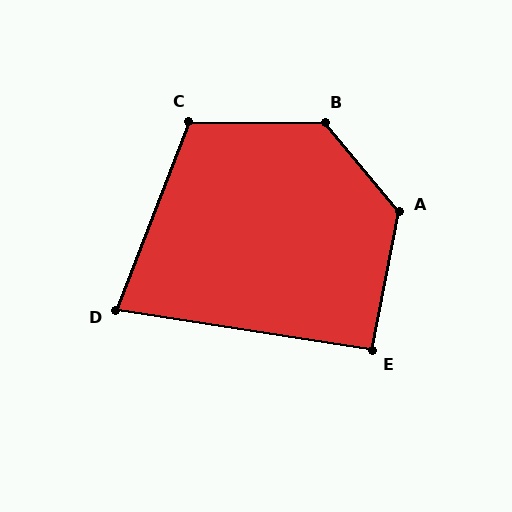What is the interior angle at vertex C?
Approximately 111 degrees (obtuse).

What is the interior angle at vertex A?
Approximately 129 degrees (obtuse).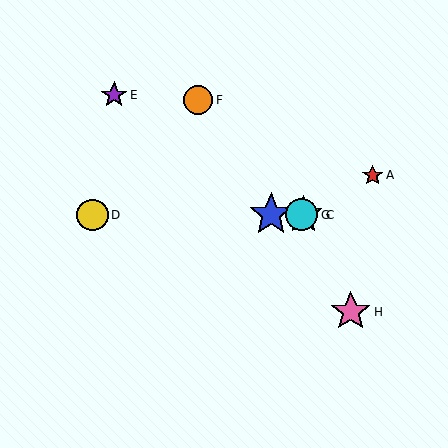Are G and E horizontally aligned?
No, G is at y≈215 and E is at y≈95.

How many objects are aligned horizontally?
4 objects (B, C, D, G) are aligned horizontally.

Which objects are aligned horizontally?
Objects B, C, D, G are aligned horizontally.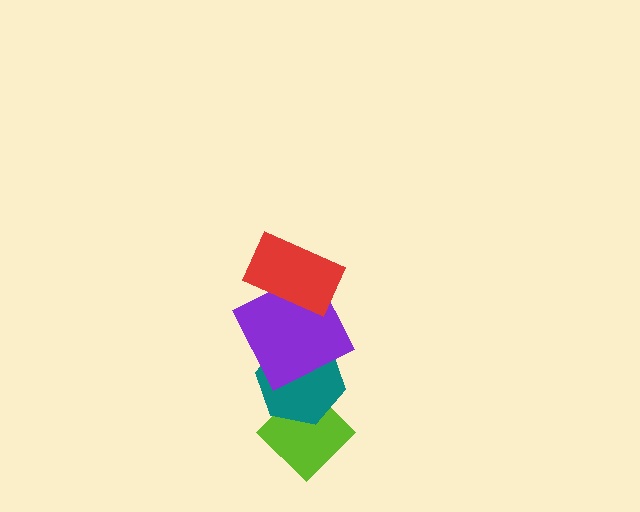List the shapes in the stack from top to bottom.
From top to bottom: the red rectangle, the purple square, the teal hexagon, the lime diamond.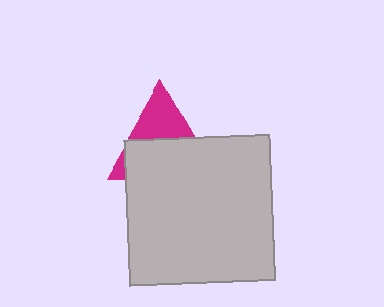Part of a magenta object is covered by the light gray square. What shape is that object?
It is a triangle.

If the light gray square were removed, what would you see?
You would see the complete magenta triangle.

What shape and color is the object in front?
The object in front is a light gray square.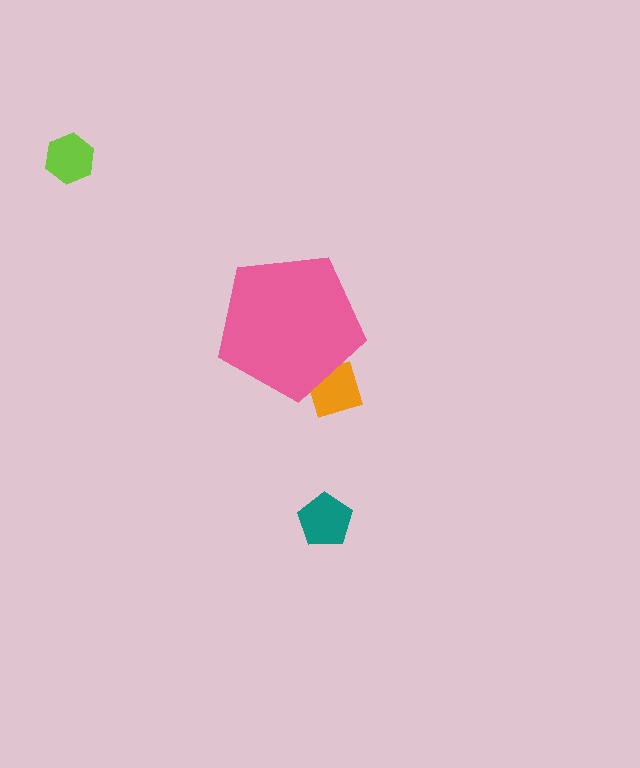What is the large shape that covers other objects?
A pink pentagon.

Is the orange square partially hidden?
Yes, the orange square is partially hidden behind the pink pentagon.